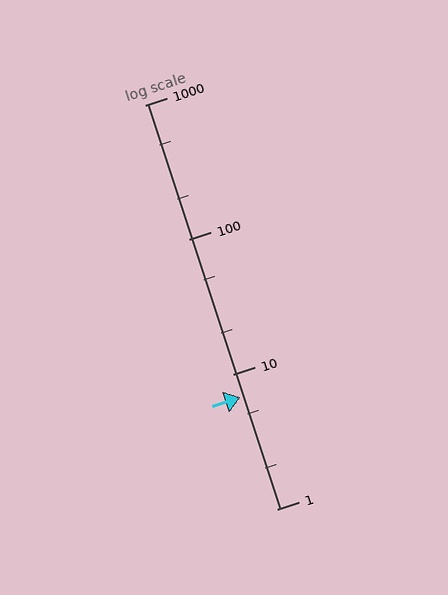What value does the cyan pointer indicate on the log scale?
The pointer indicates approximately 6.8.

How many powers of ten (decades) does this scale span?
The scale spans 3 decades, from 1 to 1000.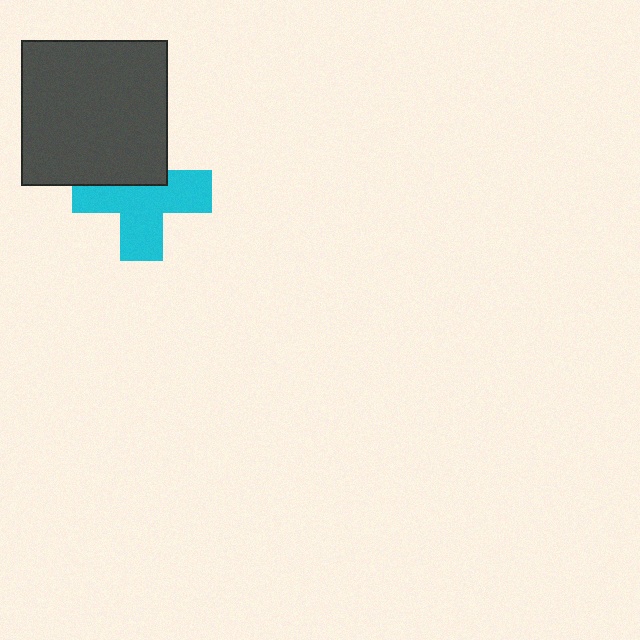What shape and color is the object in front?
The object in front is a dark gray square.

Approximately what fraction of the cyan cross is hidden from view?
Roughly 35% of the cyan cross is hidden behind the dark gray square.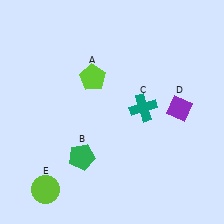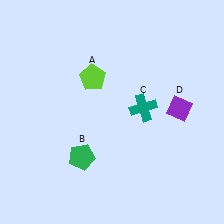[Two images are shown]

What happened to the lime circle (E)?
The lime circle (E) was removed in Image 2. It was in the bottom-left area of Image 1.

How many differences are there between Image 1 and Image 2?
There is 1 difference between the two images.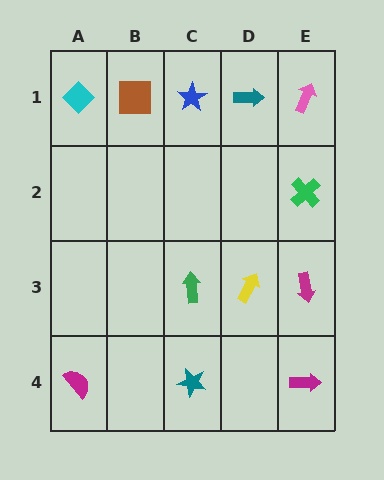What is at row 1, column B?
A brown square.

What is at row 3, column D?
A yellow arrow.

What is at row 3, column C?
A green arrow.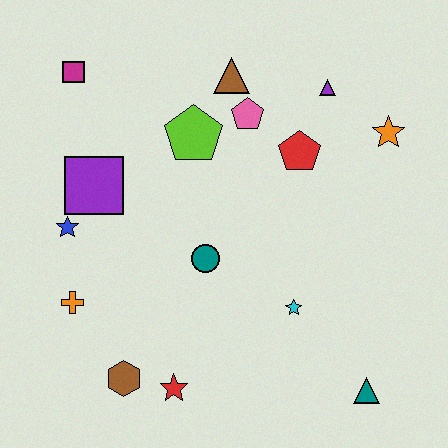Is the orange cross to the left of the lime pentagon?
Yes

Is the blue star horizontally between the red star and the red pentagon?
No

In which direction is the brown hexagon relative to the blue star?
The brown hexagon is below the blue star.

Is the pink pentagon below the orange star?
No